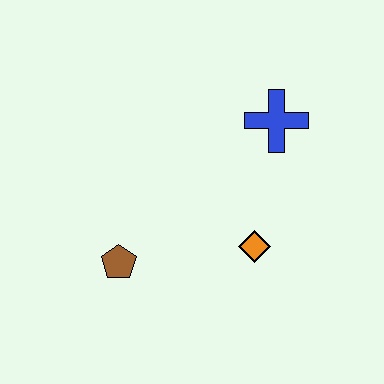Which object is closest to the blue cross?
The orange diamond is closest to the blue cross.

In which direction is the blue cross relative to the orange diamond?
The blue cross is above the orange diamond.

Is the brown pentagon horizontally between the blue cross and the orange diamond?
No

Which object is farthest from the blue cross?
The brown pentagon is farthest from the blue cross.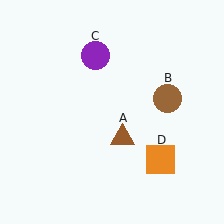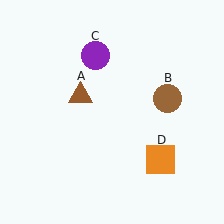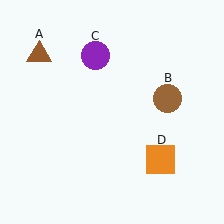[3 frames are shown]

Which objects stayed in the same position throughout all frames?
Brown circle (object B) and purple circle (object C) and orange square (object D) remained stationary.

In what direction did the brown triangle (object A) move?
The brown triangle (object A) moved up and to the left.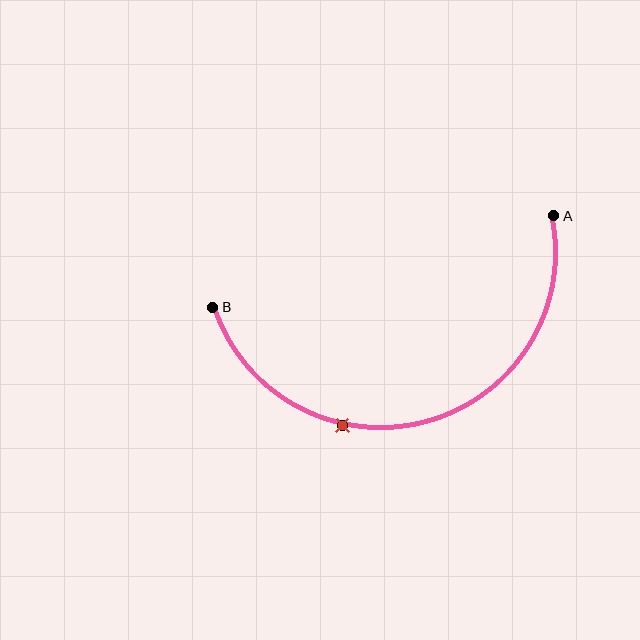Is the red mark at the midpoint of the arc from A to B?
No. The red mark lies on the arc but is closer to endpoint B. The arc midpoint would be at the point on the curve equidistant along the arc from both A and B.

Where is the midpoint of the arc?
The arc midpoint is the point on the curve farthest from the straight line joining A and B. It sits below that line.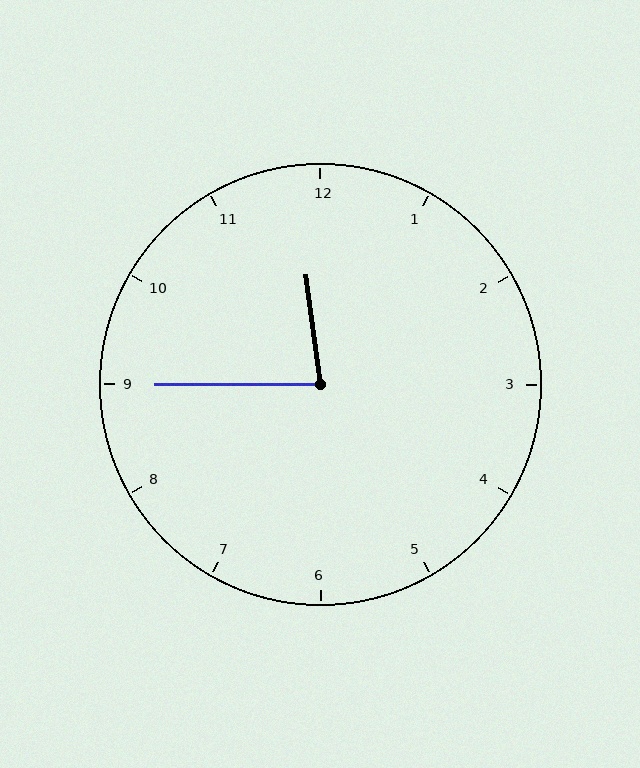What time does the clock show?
11:45.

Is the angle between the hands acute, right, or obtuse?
It is acute.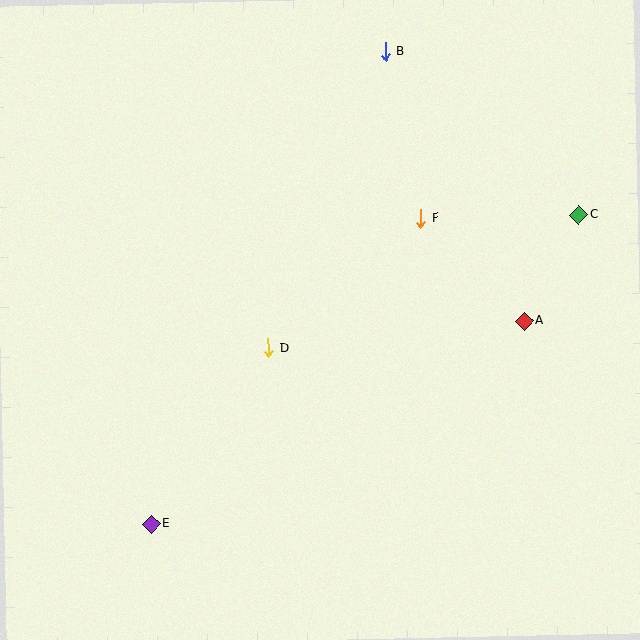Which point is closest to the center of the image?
Point D at (268, 348) is closest to the center.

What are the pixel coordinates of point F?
Point F is at (421, 218).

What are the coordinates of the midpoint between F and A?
The midpoint between F and A is at (473, 269).